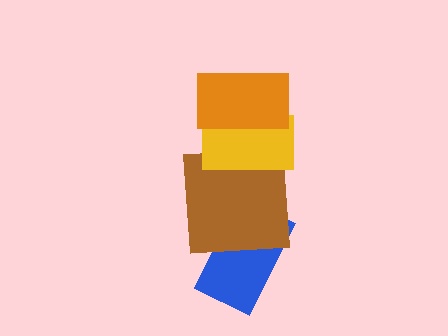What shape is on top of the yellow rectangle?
The orange rectangle is on top of the yellow rectangle.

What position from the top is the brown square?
The brown square is 3rd from the top.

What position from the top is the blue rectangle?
The blue rectangle is 4th from the top.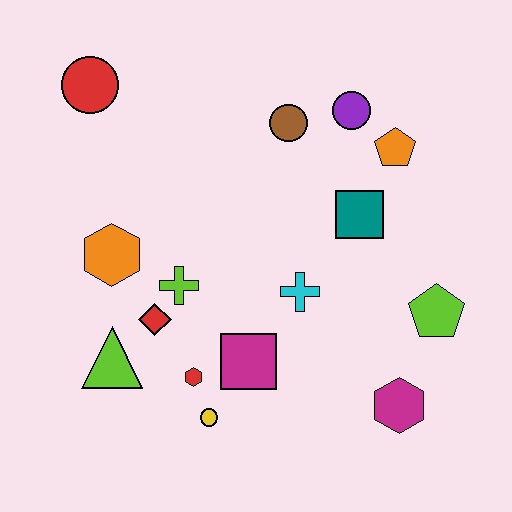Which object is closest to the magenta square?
The red hexagon is closest to the magenta square.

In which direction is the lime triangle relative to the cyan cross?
The lime triangle is to the left of the cyan cross.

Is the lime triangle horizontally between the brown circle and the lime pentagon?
No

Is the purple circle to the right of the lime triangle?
Yes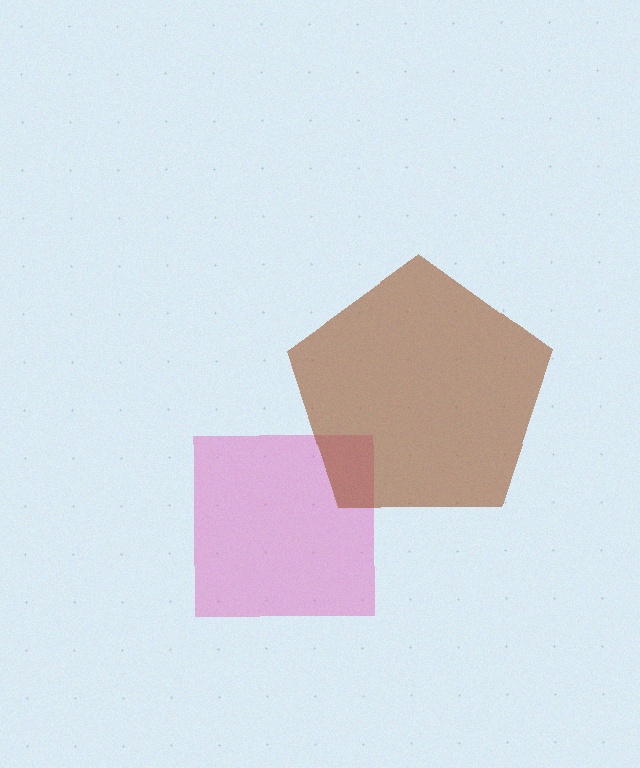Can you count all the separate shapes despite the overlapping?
Yes, there are 2 separate shapes.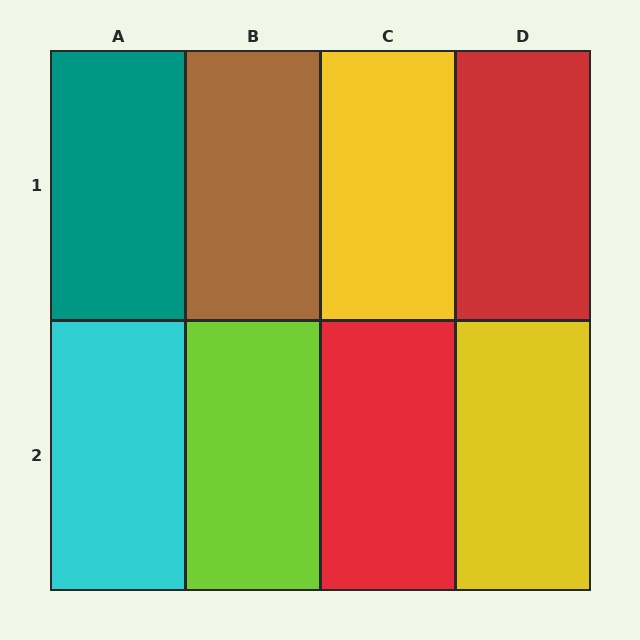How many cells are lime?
1 cell is lime.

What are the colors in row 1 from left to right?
Teal, brown, yellow, red.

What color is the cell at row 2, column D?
Yellow.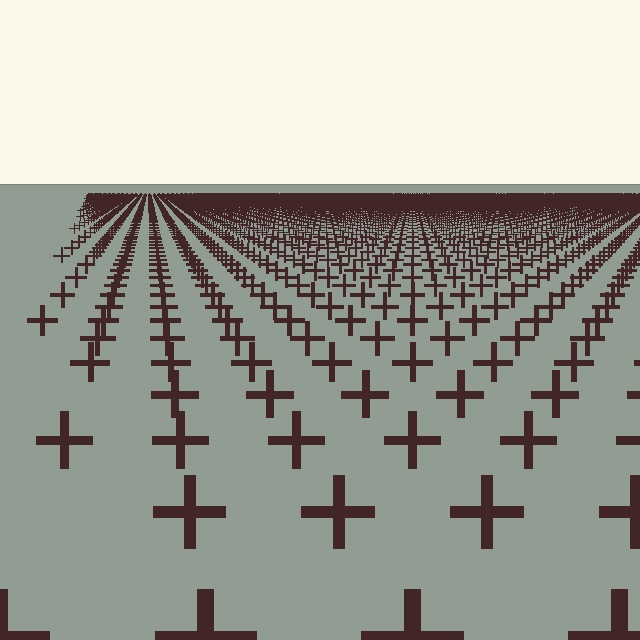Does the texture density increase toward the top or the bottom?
Density increases toward the top.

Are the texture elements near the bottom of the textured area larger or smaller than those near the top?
Larger. Near the bottom, elements are closer to the viewer and appear at a bigger on-screen size.